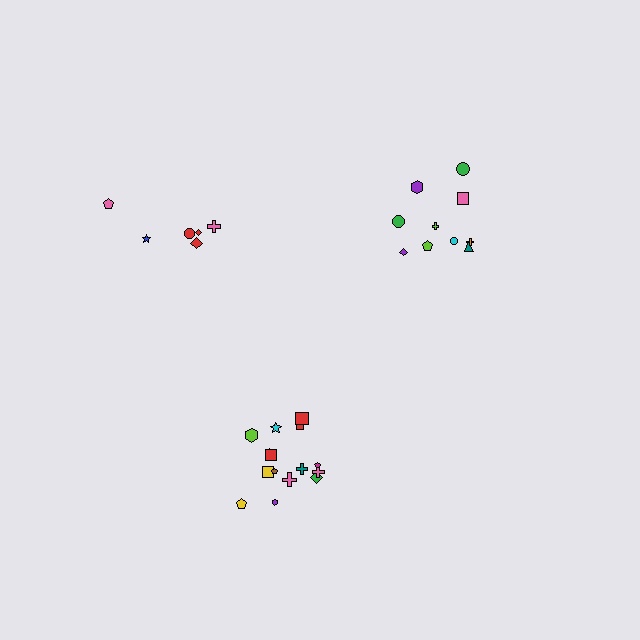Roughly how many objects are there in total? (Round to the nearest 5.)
Roughly 30 objects in total.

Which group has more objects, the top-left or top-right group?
The top-right group.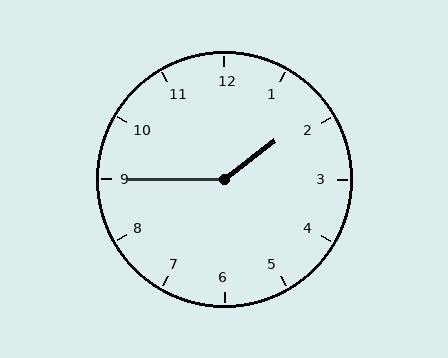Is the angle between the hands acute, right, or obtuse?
It is obtuse.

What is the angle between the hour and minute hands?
Approximately 142 degrees.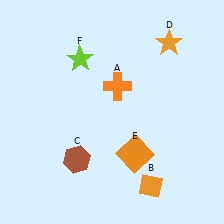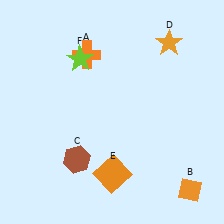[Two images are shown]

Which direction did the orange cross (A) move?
The orange cross (A) moved up.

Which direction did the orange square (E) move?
The orange square (E) moved left.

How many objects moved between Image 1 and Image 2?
3 objects moved between the two images.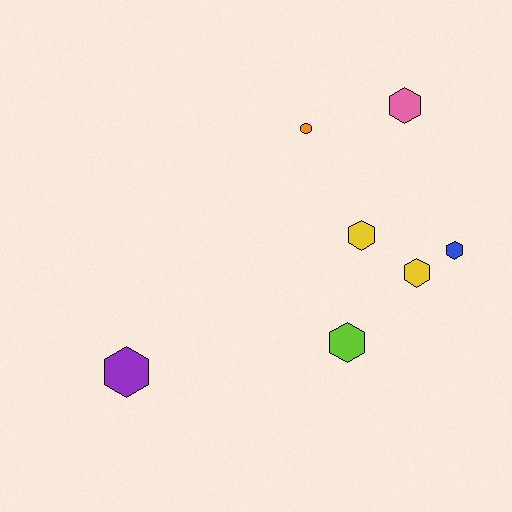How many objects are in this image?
There are 7 objects.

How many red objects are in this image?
There are no red objects.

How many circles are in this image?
There is 1 circle.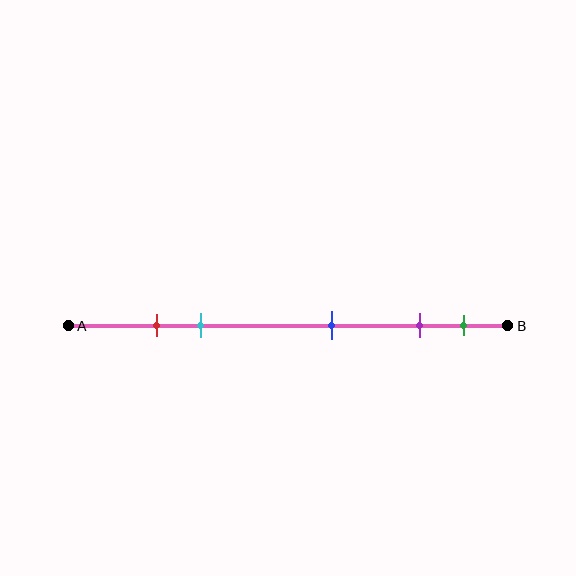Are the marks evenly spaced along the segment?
No, the marks are not evenly spaced.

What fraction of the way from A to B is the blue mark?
The blue mark is approximately 60% (0.6) of the way from A to B.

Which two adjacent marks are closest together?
The red and cyan marks are the closest adjacent pair.